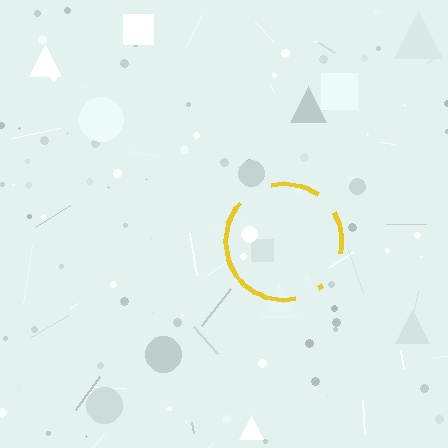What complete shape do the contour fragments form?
The contour fragments form a circle.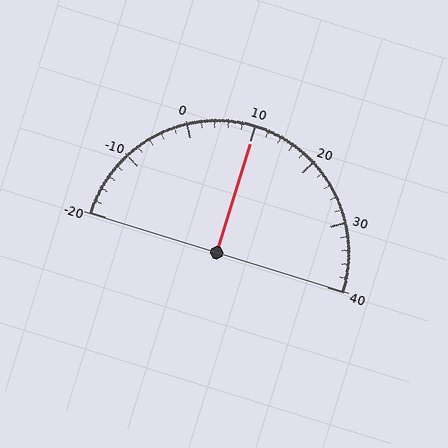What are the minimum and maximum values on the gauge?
The gauge ranges from -20 to 40.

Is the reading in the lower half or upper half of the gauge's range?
The reading is in the upper half of the range (-20 to 40).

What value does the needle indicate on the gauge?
The needle indicates approximately 10.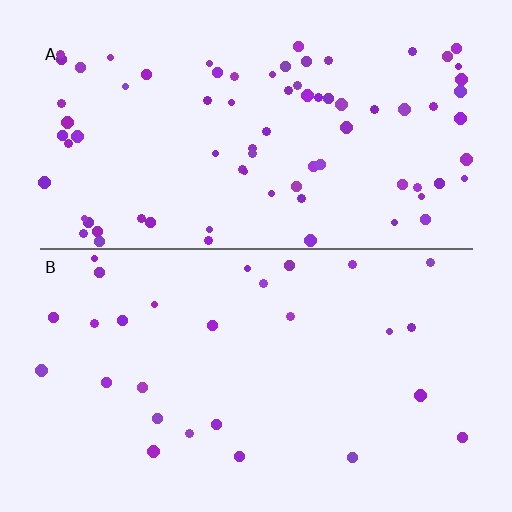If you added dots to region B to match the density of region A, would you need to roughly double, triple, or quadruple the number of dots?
Approximately triple.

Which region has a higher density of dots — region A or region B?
A (the top).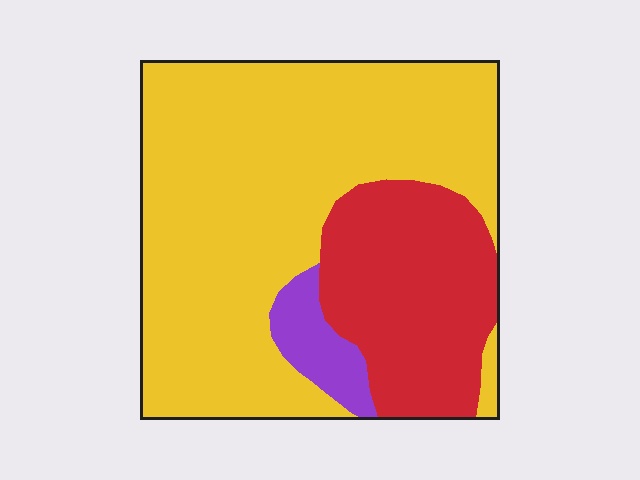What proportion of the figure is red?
Red takes up about one quarter (1/4) of the figure.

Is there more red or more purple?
Red.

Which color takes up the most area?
Yellow, at roughly 65%.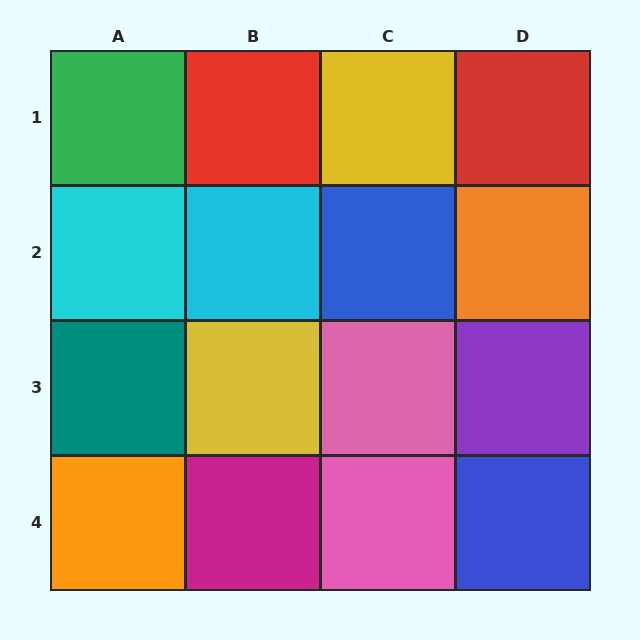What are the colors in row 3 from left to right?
Teal, yellow, pink, purple.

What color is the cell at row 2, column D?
Orange.